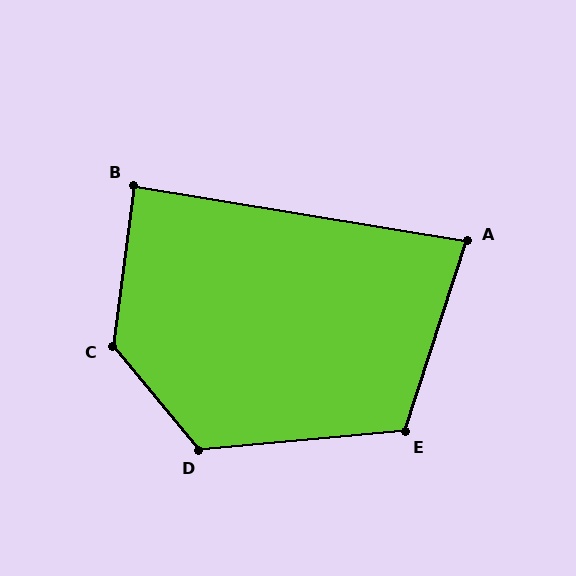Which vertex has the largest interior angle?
C, at approximately 133 degrees.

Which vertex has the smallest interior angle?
A, at approximately 81 degrees.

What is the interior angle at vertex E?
Approximately 113 degrees (obtuse).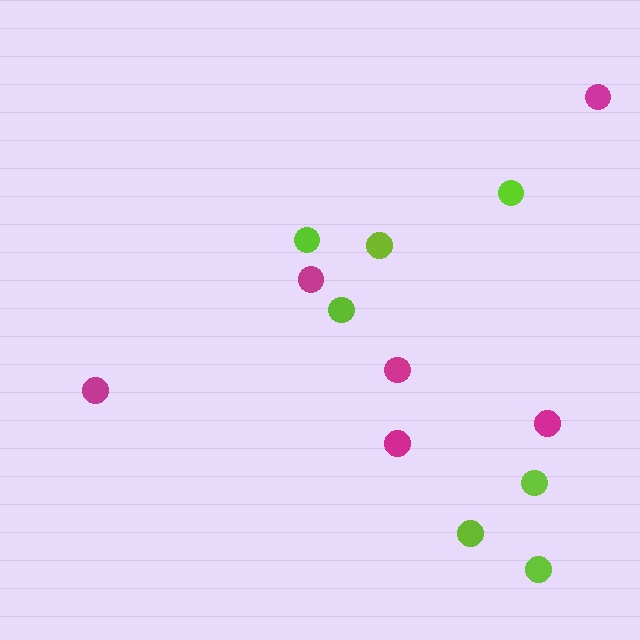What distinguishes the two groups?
There are 2 groups: one group of lime circles (7) and one group of magenta circles (6).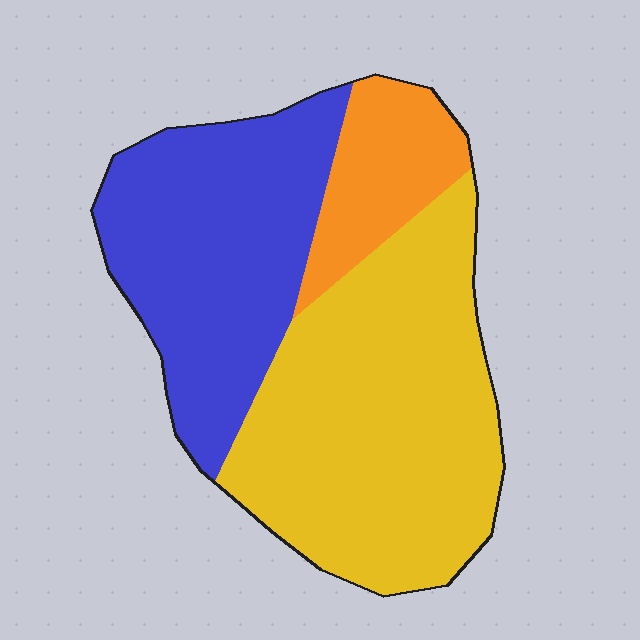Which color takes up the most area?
Yellow, at roughly 50%.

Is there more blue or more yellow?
Yellow.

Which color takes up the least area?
Orange, at roughly 15%.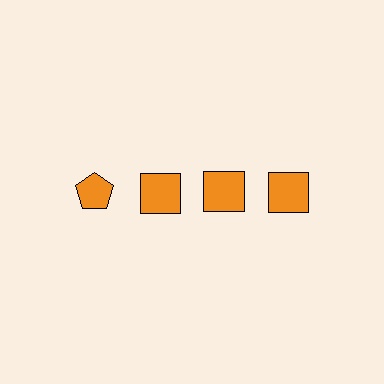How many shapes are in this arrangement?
There are 4 shapes arranged in a grid pattern.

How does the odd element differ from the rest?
It has a different shape: pentagon instead of square.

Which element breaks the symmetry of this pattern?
The orange pentagon in the top row, leftmost column breaks the symmetry. All other shapes are orange squares.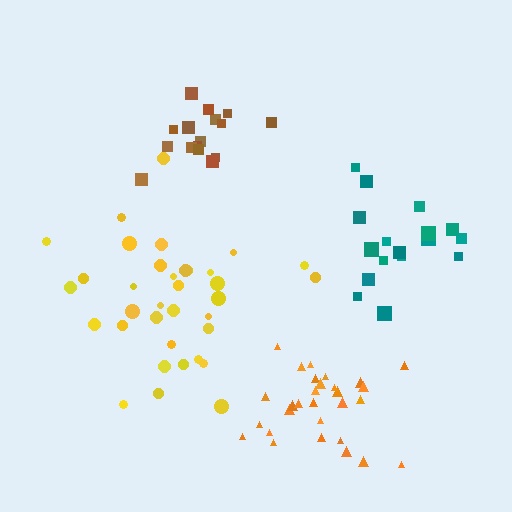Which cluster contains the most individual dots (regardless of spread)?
Yellow (35).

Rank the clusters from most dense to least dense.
orange, brown, teal, yellow.